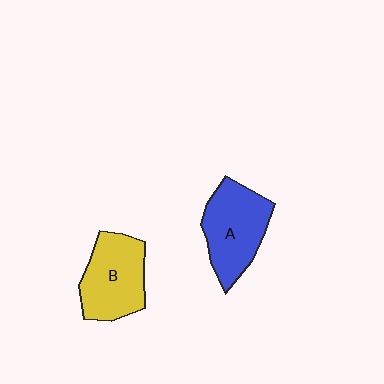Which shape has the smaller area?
Shape B (yellow).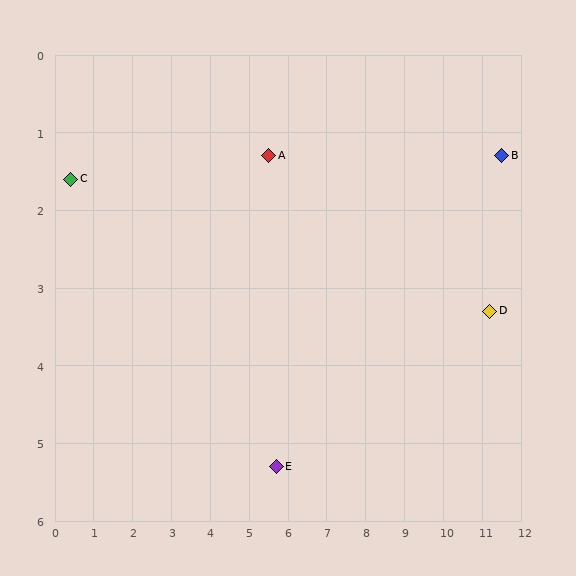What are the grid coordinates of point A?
Point A is at approximately (5.5, 1.3).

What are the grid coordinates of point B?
Point B is at approximately (11.5, 1.3).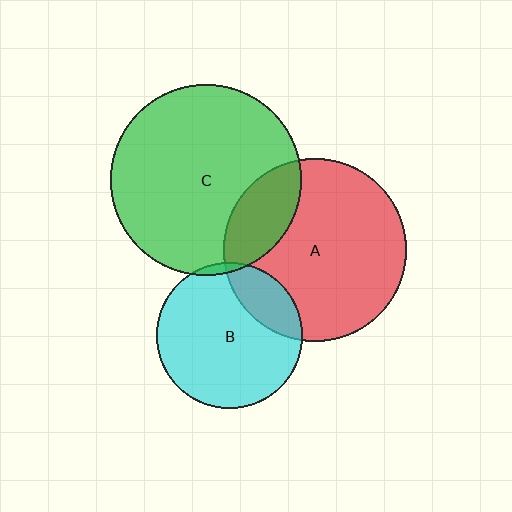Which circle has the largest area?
Circle C (green).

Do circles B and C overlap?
Yes.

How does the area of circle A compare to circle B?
Approximately 1.6 times.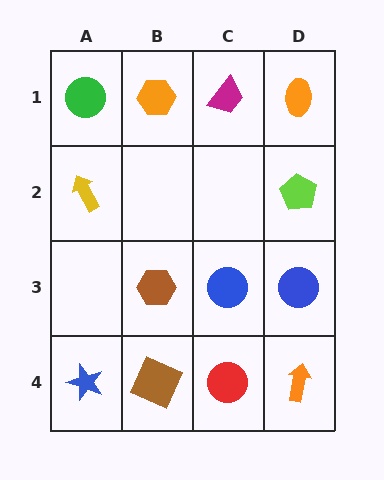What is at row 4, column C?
A red circle.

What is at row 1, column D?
An orange ellipse.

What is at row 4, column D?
An orange arrow.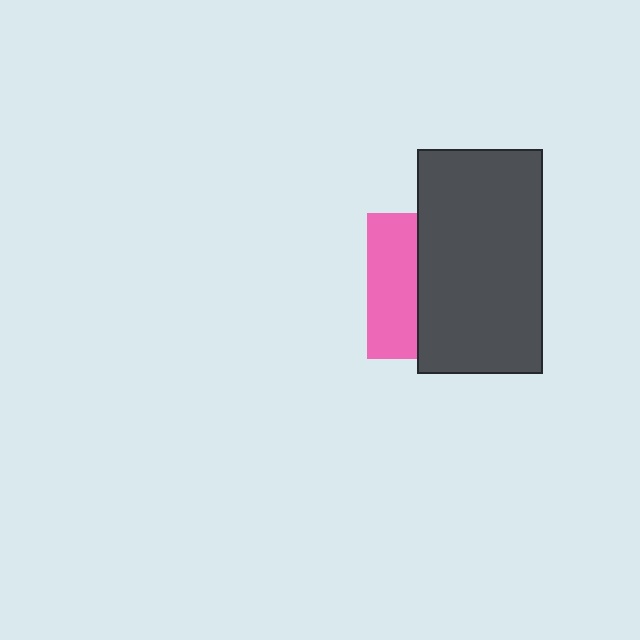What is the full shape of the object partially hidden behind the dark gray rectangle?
The partially hidden object is a pink square.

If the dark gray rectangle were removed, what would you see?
You would see the complete pink square.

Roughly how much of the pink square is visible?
A small part of it is visible (roughly 34%).